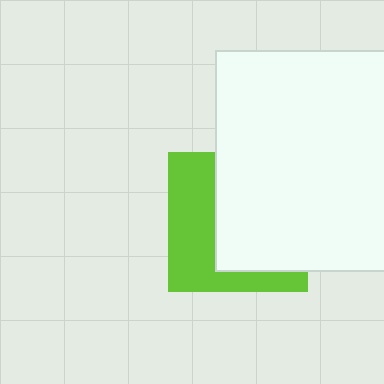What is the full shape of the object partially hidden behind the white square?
The partially hidden object is a lime square.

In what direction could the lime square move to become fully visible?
The lime square could move left. That would shift it out from behind the white square entirely.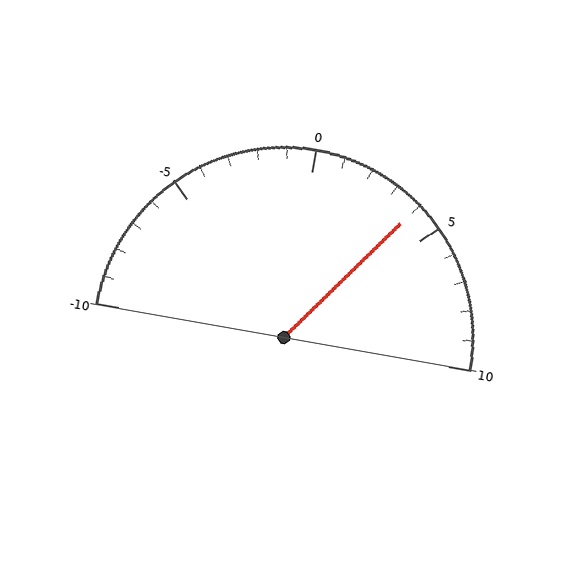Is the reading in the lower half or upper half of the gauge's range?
The reading is in the upper half of the range (-10 to 10).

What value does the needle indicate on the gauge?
The needle indicates approximately 4.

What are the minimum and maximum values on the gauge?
The gauge ranges from -10 to 10.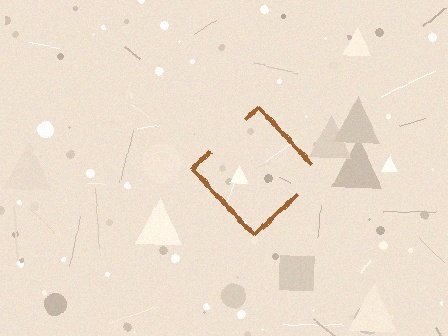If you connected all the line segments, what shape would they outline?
They would outline a diamond.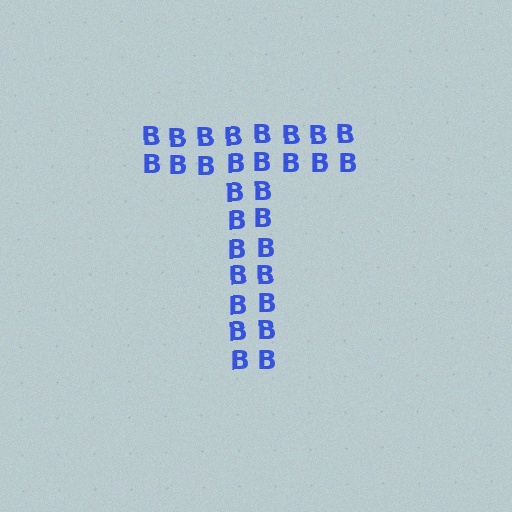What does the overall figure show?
The overall figure shows the letter T.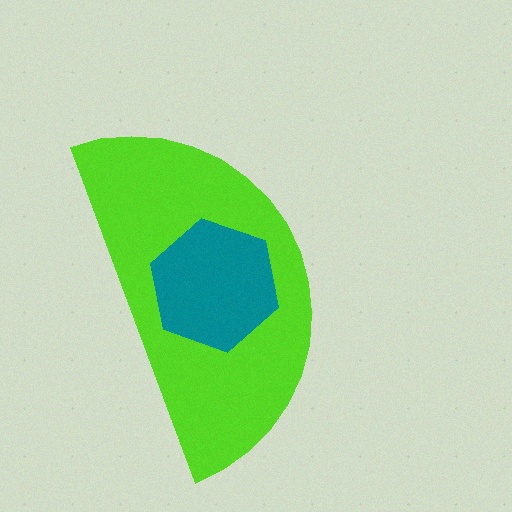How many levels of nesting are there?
2.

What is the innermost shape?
The teal hexagon.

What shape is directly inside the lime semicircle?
The teal hexagon.